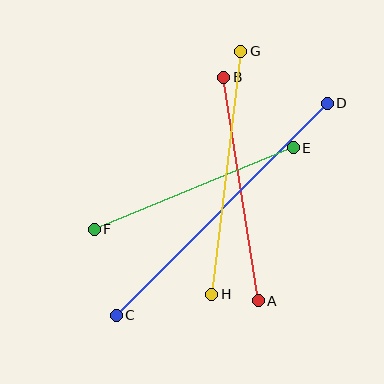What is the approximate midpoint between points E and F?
The midpoint is at approximately (194, 189) pixels.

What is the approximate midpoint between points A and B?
The midpoint is at approximately (241, 189) pixels.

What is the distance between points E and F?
The distance is approximately 215 pixels.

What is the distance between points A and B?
The distance is approximately 226 pixels.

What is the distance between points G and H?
The distance is approximately 245 pixels.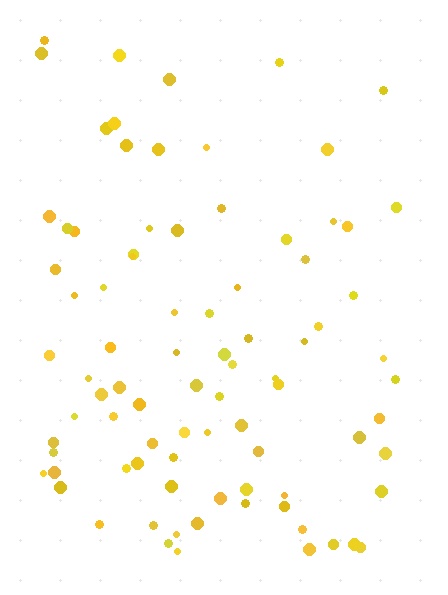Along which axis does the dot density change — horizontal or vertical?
Vertical.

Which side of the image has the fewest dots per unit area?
The top.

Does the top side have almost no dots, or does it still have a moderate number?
Still a moderate number, just noticeably fewer than the bottom.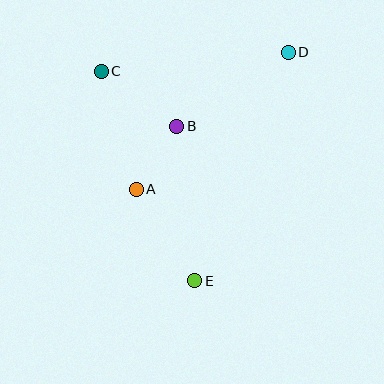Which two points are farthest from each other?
Points D and E are farthest from each other.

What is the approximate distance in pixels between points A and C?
The distance between A and C is approximately 123 pixels.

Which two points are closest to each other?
Points A and B are closest to each other.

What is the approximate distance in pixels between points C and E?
The distance between C and E is approximately 230 pixels.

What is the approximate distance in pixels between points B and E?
The distance between B and E is approximately 155 pixels.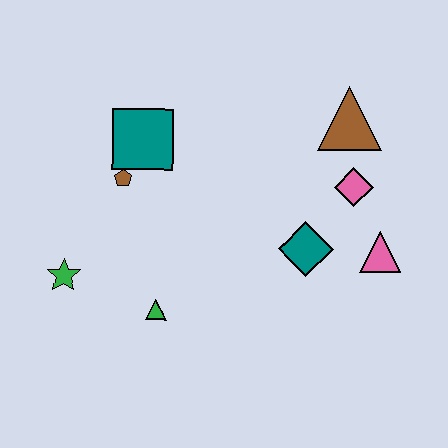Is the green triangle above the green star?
No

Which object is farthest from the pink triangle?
The green star is farthest from the pink triangle.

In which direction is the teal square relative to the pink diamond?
The teal square is to the left of the pink diamond.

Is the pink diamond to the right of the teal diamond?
Yes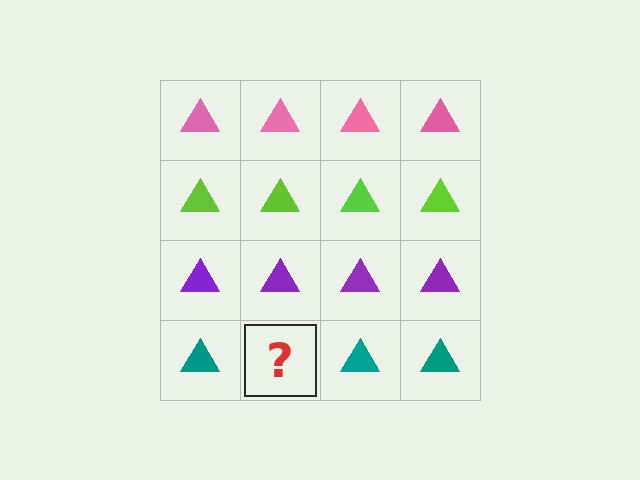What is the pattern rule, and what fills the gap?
The rule is that each row has a consistent color. The gap should be filled with a teal triangle.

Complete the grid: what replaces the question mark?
The question mark should be replaced with a teal triangle.